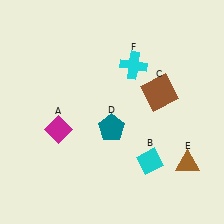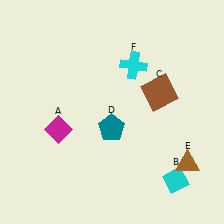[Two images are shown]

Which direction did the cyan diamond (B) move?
The cyan diamond (B) moved right.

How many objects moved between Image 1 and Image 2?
1 object moved between the two images.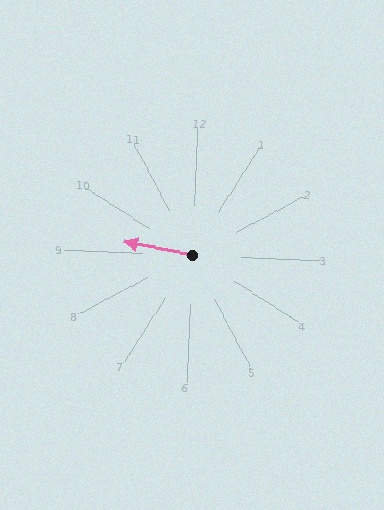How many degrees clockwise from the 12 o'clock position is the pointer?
Approximately 279 degrees.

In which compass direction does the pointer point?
West.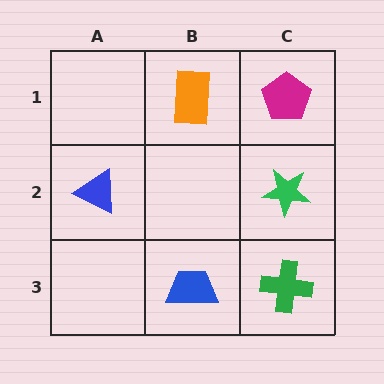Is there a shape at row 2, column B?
No, that cell is empty.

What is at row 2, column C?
A green star.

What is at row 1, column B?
An orange rectangle.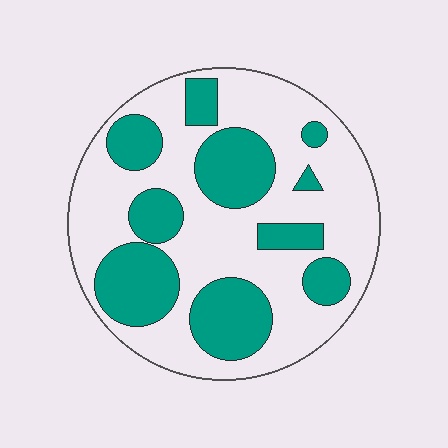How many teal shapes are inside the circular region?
10.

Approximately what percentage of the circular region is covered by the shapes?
Approximately 35%.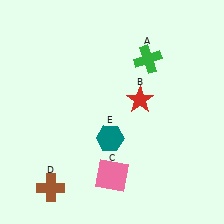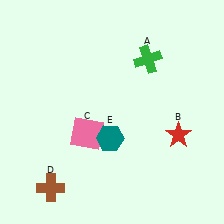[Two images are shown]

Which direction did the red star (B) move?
The red star (B) moved right.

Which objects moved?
The objects that moved are: the red star (B), the pink square (C).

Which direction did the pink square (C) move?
The pink square (C) moved up.